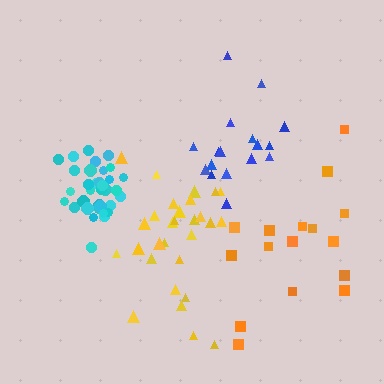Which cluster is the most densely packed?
Cyan.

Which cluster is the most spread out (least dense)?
Orange.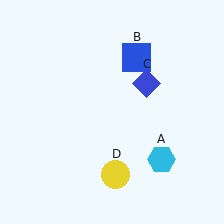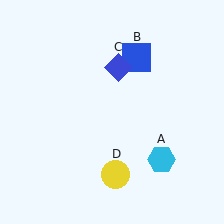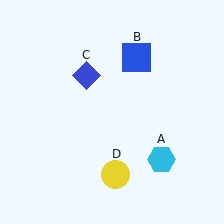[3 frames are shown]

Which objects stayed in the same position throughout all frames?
Cyan hexagon (object A) and blue square (object B) and yellow circle (object D) remained stationary.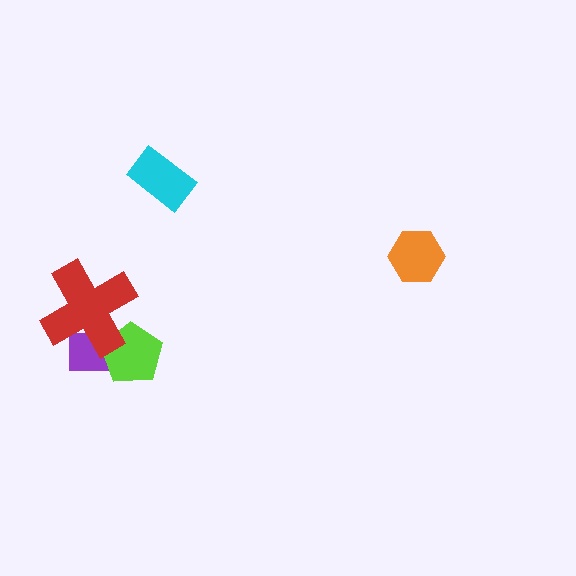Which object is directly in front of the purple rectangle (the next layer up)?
The lime pentagon is directly in front of the purple rectangle.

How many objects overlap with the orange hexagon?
0 objects overlap with the orange hexagon.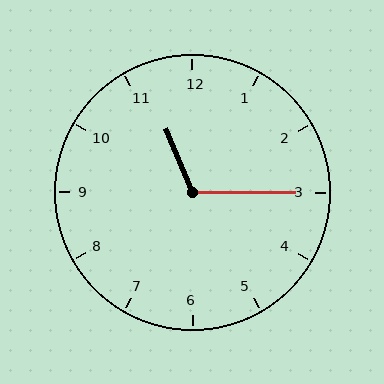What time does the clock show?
11:15.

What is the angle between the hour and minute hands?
Approximately 112 degrees.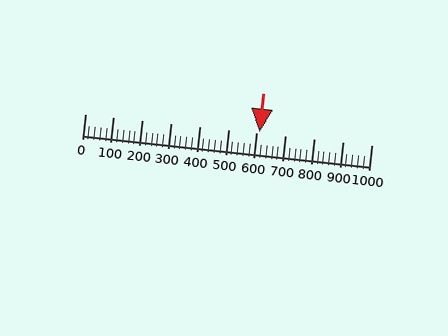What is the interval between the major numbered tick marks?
The major tick marks are spaced 100 units apart.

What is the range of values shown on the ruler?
The ruler shows values from 0 to 1000.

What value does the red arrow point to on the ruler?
The red arrow points to approximately 610.